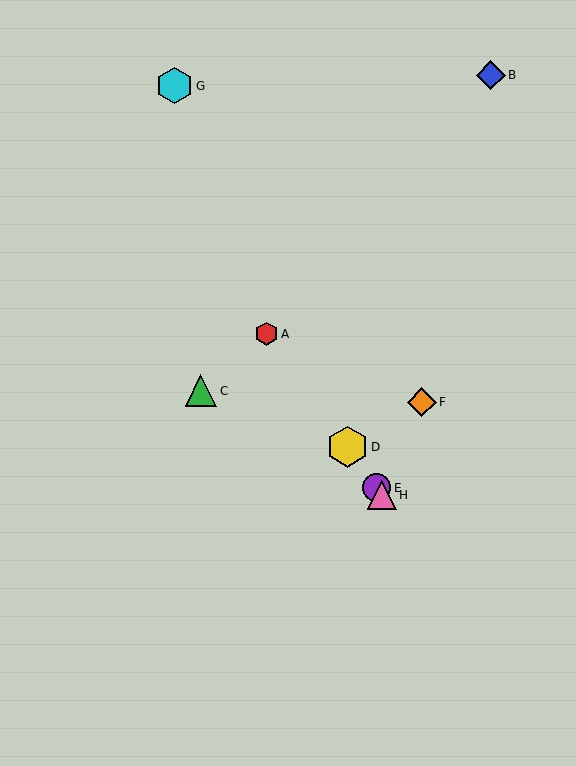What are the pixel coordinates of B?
Object B is at (491, 75).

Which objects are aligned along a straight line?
Objects A, D, E, H are aligned along a straight line.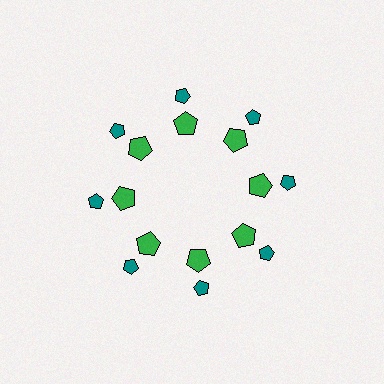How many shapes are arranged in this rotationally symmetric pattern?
There are 16 shapes, arranged in 8 groups of 2.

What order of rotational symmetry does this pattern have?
This pattern has 8-fold rotational symmetry.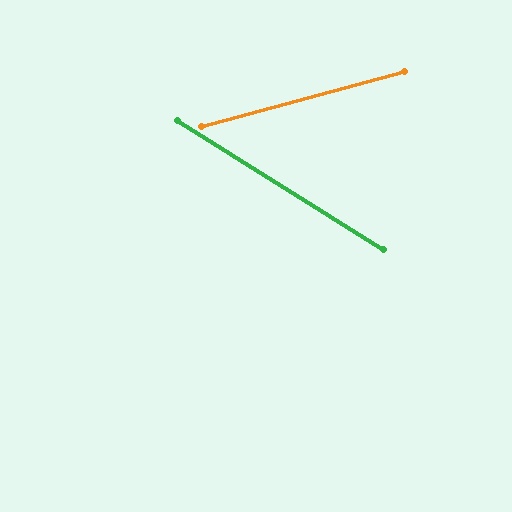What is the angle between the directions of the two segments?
Approximately 47 degrees.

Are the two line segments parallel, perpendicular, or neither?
Neither parallel nor perpendicular — they differ by about 47°.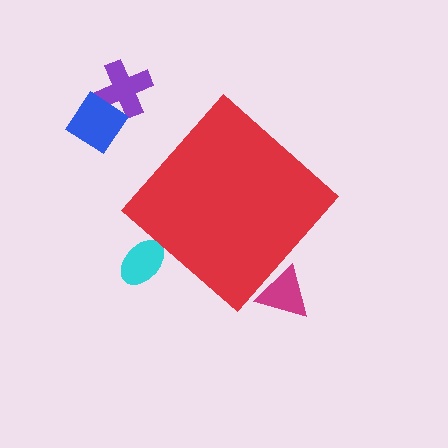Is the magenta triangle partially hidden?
Yes, the magenta triangle is partially hidden behind the red diamond.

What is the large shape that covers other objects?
A red diamond.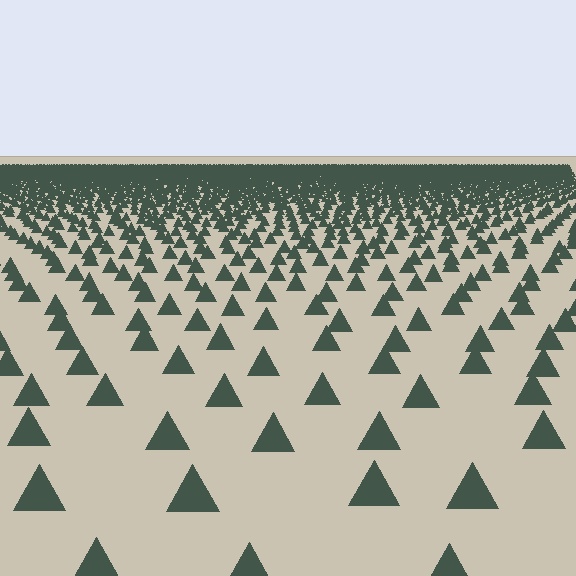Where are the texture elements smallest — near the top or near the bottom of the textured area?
Near the top.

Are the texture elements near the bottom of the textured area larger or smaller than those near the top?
Larger. Near the bottom, elements are closer to the viewer and appear at a bigger on-screen size.